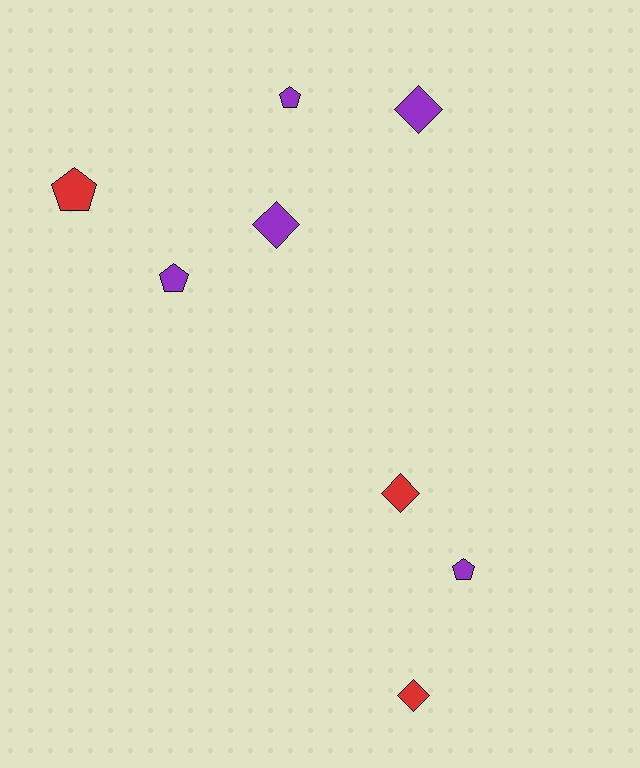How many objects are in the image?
There are 8 objects.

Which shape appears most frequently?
Diamond, with 4 objects.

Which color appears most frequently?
Purple, with 5 objects.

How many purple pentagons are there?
There are 3 purple pentagons.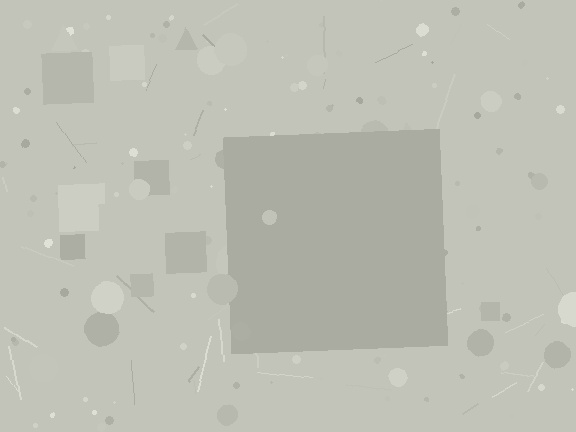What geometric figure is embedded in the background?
A square is embedded in the background.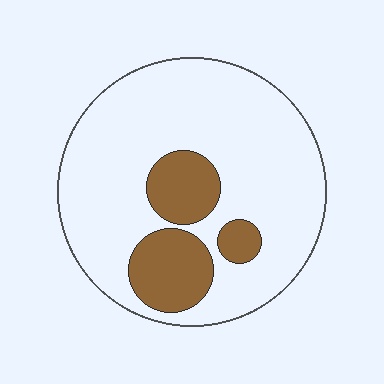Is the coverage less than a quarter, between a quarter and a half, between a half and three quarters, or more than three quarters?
Less than a quarter.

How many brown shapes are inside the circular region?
3.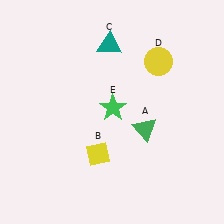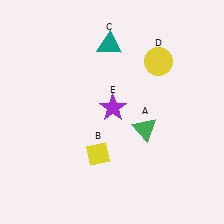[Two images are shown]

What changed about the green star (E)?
In Image 1, E is green. In Image 2, it changed to purple.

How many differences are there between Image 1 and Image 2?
There is 1 difference between the two images.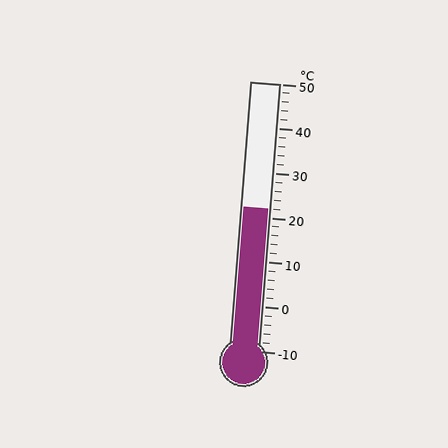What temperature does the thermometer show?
The thermometer shows approximately 22°C.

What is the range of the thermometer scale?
The thermometer scale ranges from -10°C to 50°C.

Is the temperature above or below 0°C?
The temperature is above 0°C.